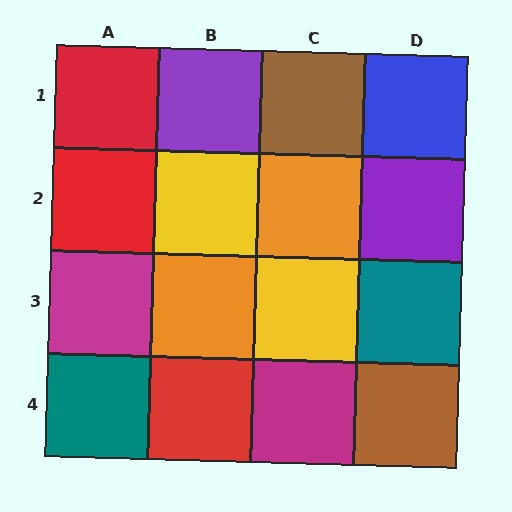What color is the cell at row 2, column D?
Purple.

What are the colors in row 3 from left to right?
Magenta, orange, yellow, teal.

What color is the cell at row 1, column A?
Red.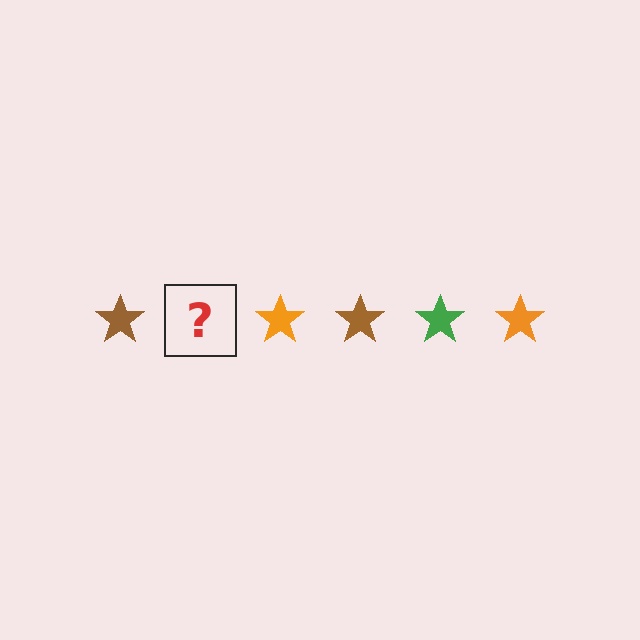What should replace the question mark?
The question mark should be replaced with a green star.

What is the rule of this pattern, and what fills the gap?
The rule is that the pattern cycles through brown, green, orange stars. The gap should be filled with a green star.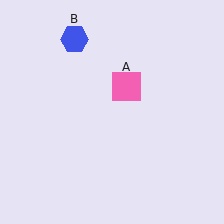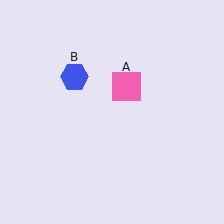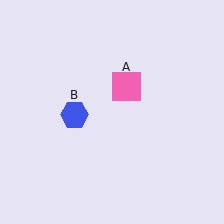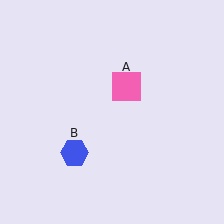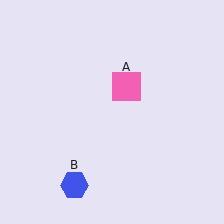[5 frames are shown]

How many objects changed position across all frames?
1 object changed position: blue hexagon (object B).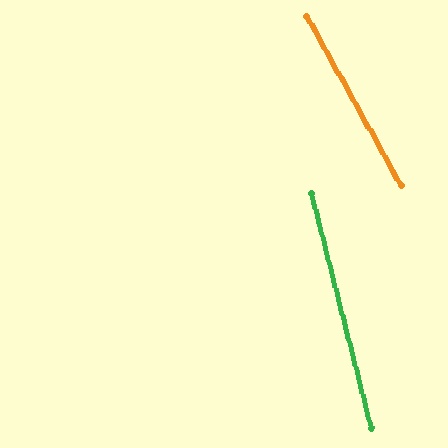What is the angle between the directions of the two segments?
Approximately 15 degrees.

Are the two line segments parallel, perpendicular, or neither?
Neither parallel nor perpendicular — they differ by about 15°.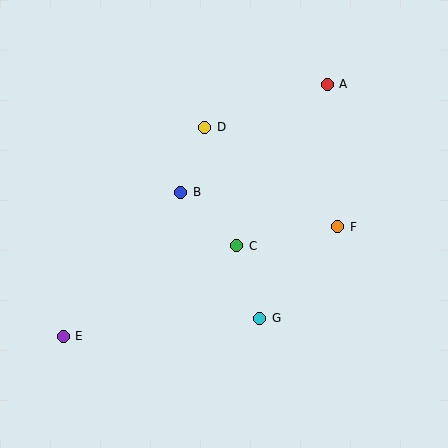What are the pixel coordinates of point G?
Point G is at (260, 318).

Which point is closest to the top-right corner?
Point A is closest to the top-right corner.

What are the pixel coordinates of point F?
Point F is at (338, 227).